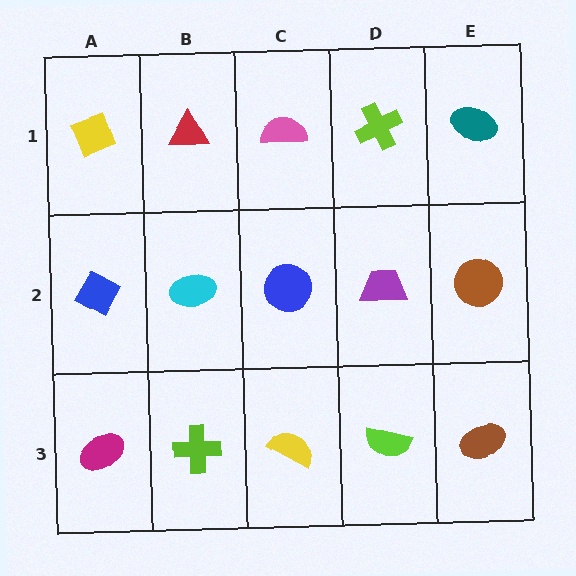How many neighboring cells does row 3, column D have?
3.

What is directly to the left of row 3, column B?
A magenta ellipse.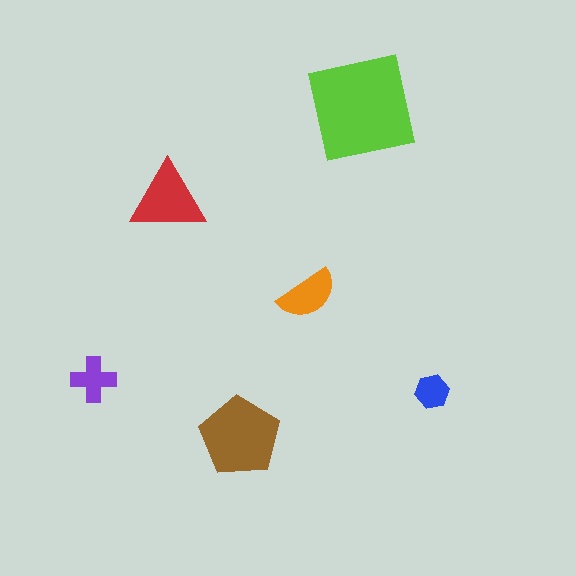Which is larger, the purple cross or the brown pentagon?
The brown pentagon.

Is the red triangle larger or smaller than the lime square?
Smaller.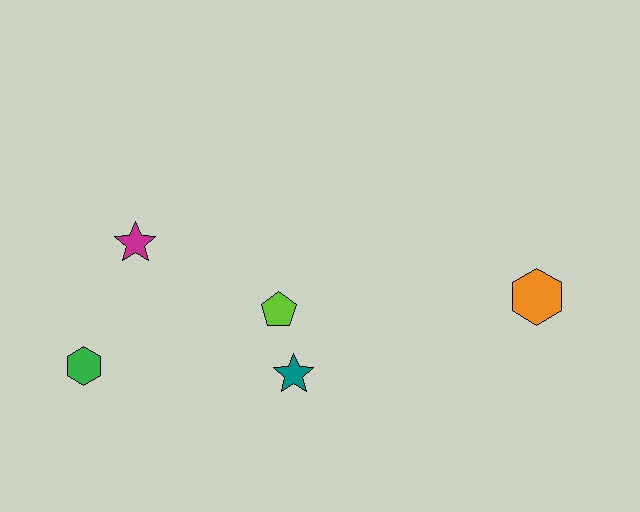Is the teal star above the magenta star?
No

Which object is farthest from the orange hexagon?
The green hexagon is farthest from the orange hexagon.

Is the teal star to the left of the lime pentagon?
No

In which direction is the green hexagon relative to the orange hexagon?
The green hexagon is to the left of the orange hexagon.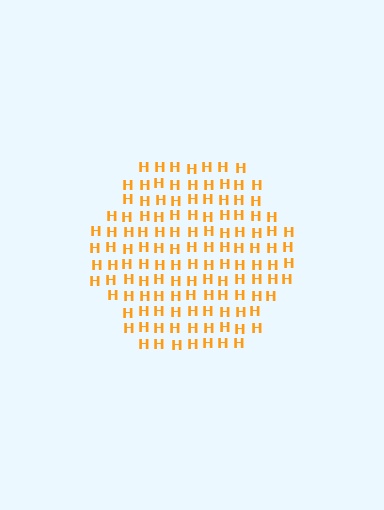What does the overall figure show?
The overall figure shows a hexagon.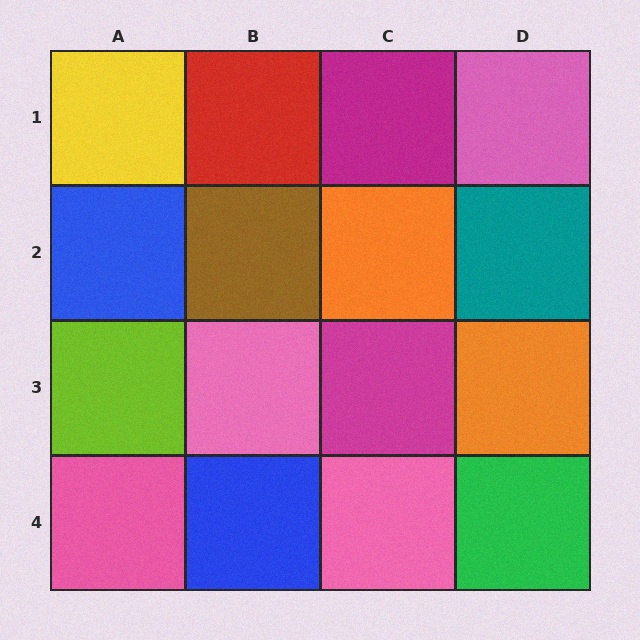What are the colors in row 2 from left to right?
Blue, brown, orange, teal.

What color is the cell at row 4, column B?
Blue.